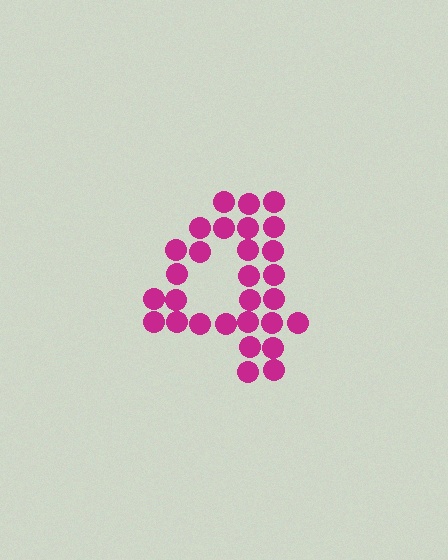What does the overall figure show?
The overall figure shows the digit 4.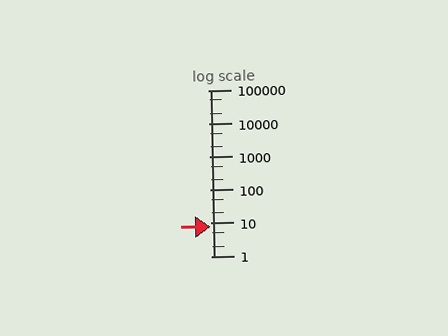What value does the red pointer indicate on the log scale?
The pointer indicates approximately 7.8.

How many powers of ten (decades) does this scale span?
The scale spans 5 decades, from 1 to 100000.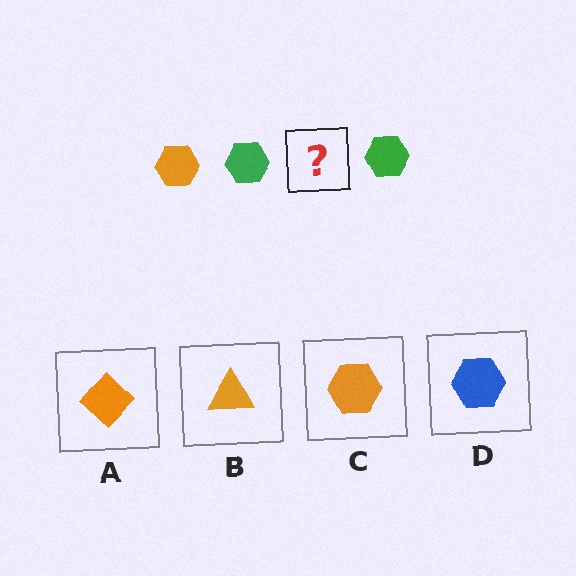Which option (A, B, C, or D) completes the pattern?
C.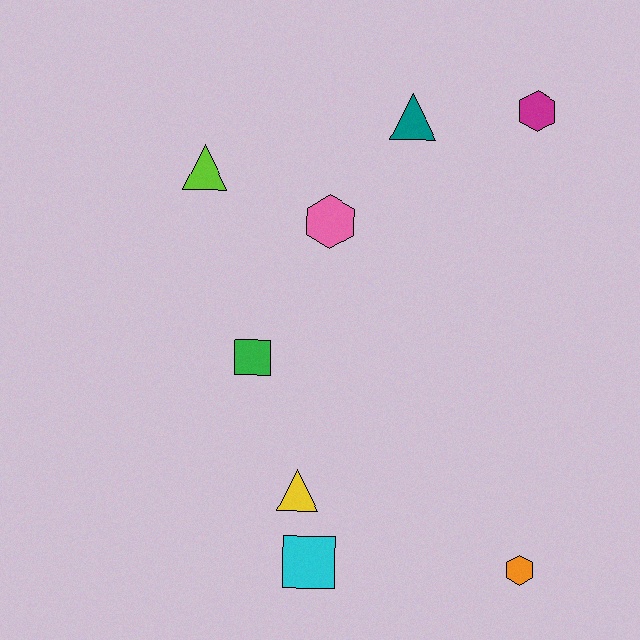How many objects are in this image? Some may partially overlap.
There are 8 objects.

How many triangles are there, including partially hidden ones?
There are 3 triangles.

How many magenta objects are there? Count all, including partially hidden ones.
There is 1 magenta object.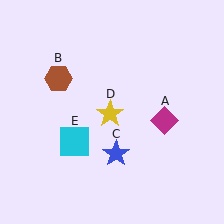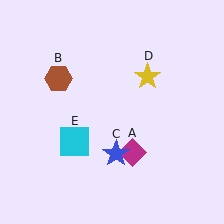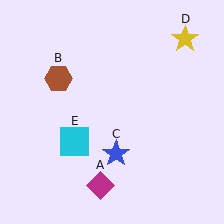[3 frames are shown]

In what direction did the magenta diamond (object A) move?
The magenta diamond (object A) moved down and to the left.